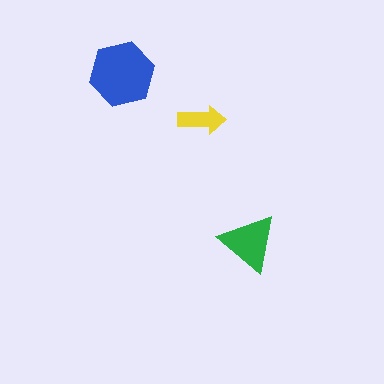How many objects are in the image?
There are 3 objects in the image.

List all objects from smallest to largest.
The yellow arrow, the green triangle, the blue hexagon.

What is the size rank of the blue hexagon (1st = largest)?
1st.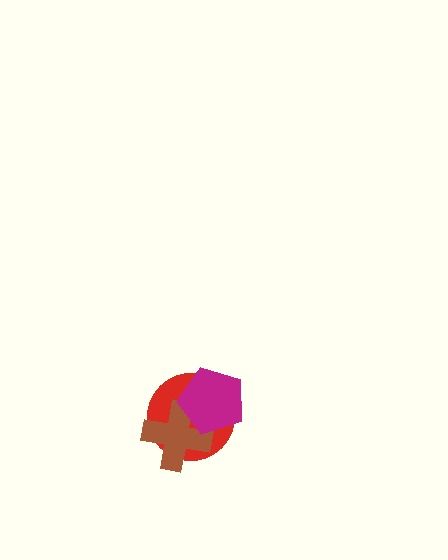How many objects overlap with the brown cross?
2 objects overlap with the brown cross.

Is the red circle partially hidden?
Yes, it is partially covered by another shape.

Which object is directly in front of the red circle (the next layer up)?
The brown cross is directly in front of the red circle.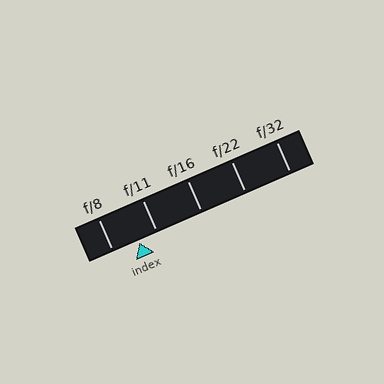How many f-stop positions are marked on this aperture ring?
There are 5 f-stop positions marked.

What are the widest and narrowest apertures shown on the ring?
The widest aperture shown is f/8 and the narrowest is f/32.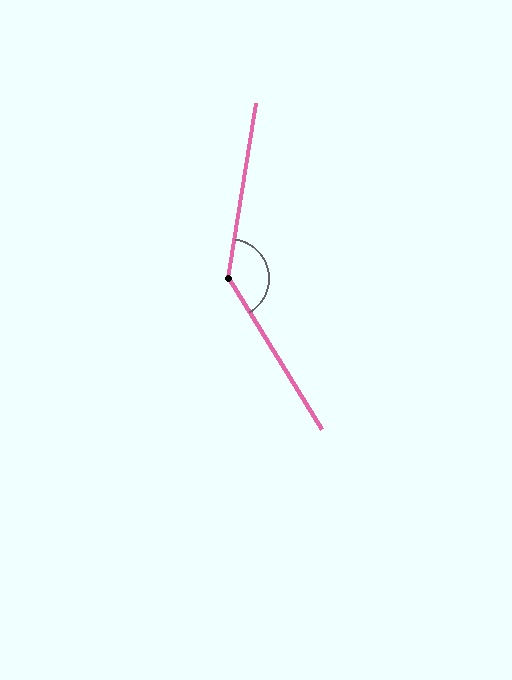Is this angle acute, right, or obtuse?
It is obtuse.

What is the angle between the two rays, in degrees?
Approximately 139 degrees.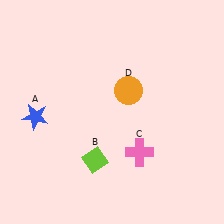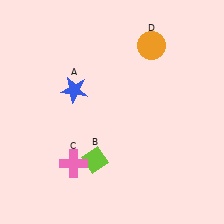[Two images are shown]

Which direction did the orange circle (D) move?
The orange circle (D) moved up.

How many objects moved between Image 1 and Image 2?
3 objects moved between the two images.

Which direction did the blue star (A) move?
The blue star (A) moved right.